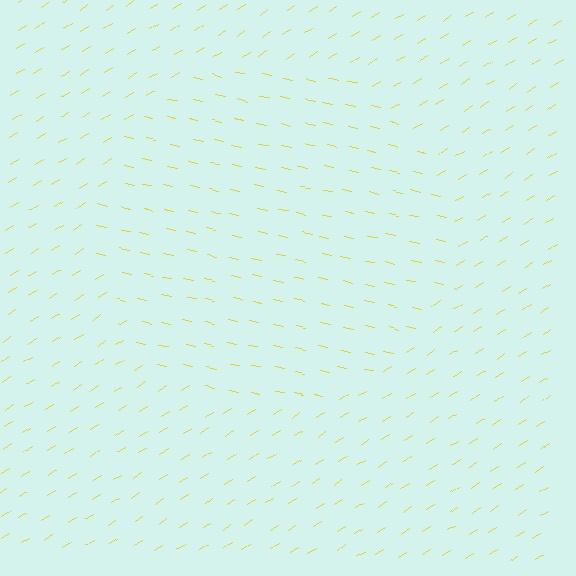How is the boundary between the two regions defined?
The boundary is defined purely by a change in line orientation (approximately 45 degrees difference). All lines are the same color and thickness.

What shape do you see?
I see a circle.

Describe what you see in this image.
The image is filled with small yellow line segments. A circle region in the image has lines oriented differently from the surrounding lines, creating a visible texture boundary.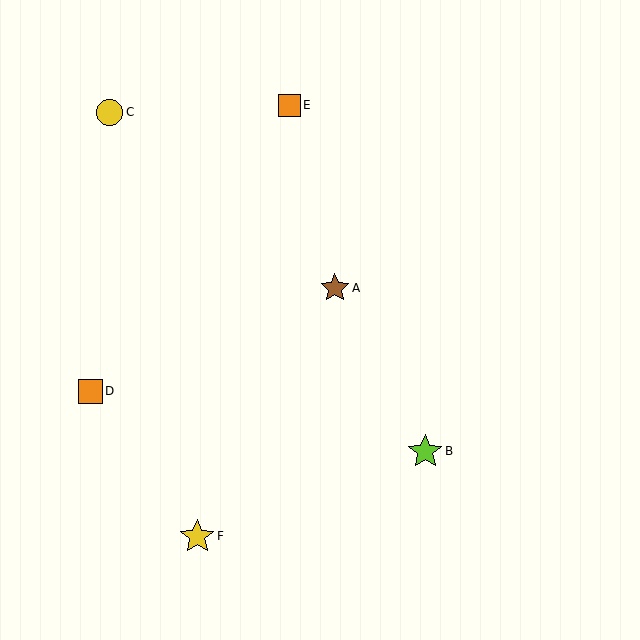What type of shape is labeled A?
Shape A is a brown star.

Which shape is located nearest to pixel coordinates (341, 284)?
The brown star (labeled A) at (335, 288) is nearest to that location.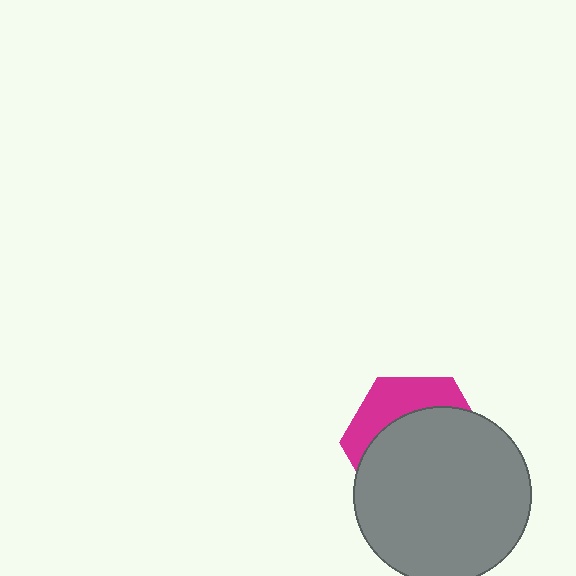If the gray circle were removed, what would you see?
You would see the complete magenta hexagon.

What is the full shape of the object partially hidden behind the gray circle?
The partially hidden object is a magenta hexagon.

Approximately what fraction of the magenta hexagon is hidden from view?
Roughly 69% of the magenta hexagon is hidden behind the gray circle.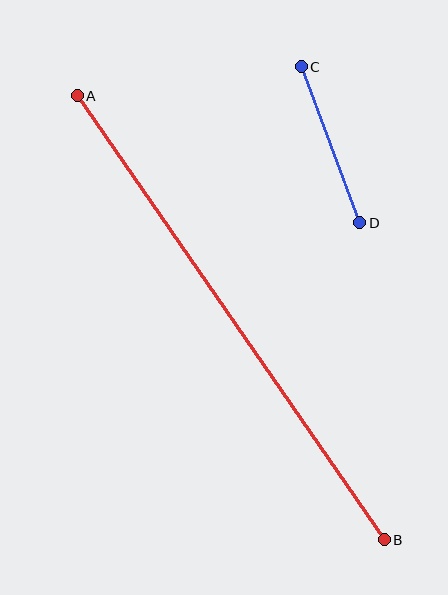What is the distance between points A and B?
The distance is approximately 540 pixels.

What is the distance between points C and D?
The distance is approximately 167 pixels.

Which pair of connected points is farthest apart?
Points A and B are farthest apart.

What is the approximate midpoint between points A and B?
The midpoint is at approximately (231, 318) pixels.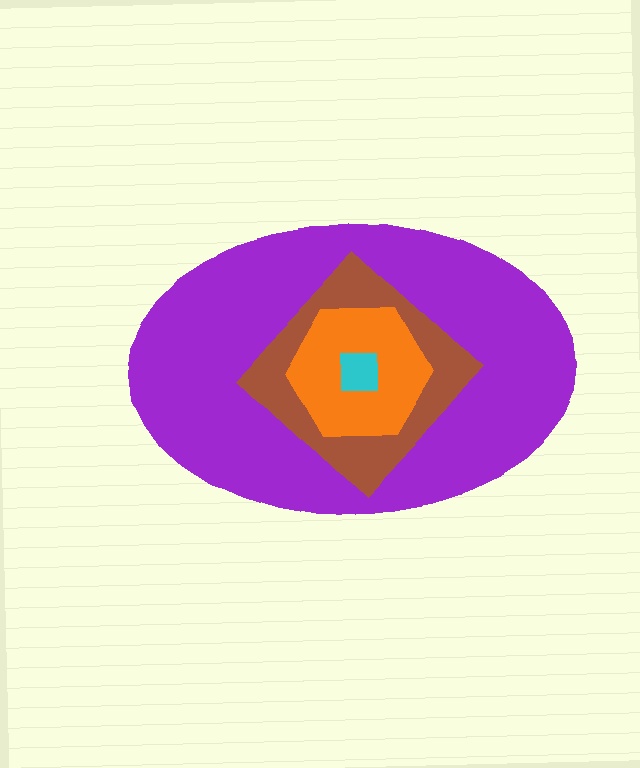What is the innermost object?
The cyan square.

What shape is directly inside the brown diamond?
The orange hexagon.